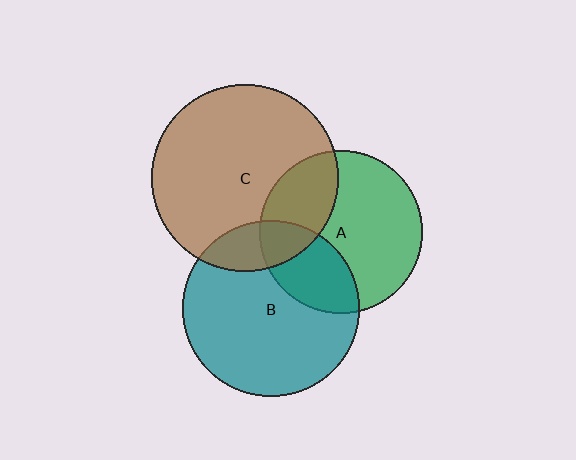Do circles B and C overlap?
Yes.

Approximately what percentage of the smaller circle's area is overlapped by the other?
Approximately 15%.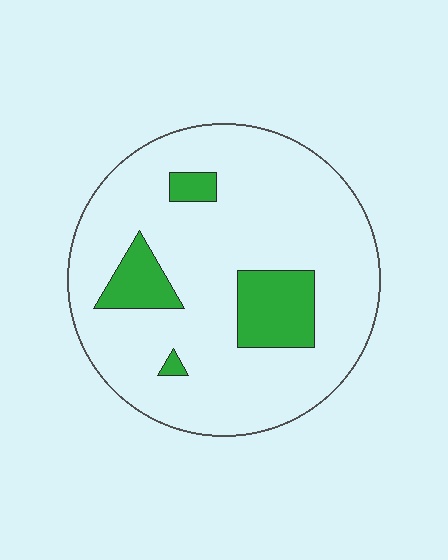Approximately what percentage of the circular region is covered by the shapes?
Approximately 15%.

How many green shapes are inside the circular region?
4.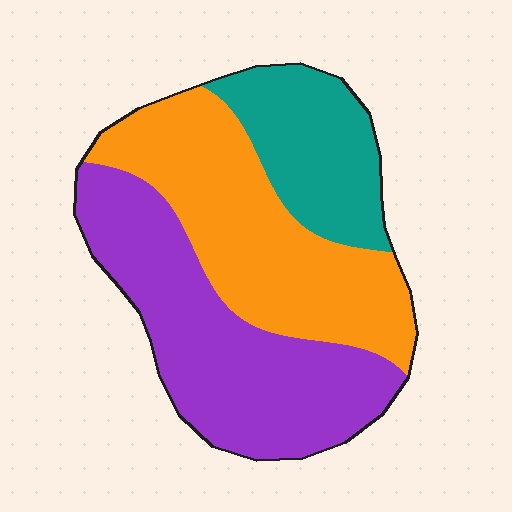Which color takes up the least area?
Teal, at roughly 20%.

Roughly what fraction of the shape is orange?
Orange takes up about three eighths (3/8) of the shape.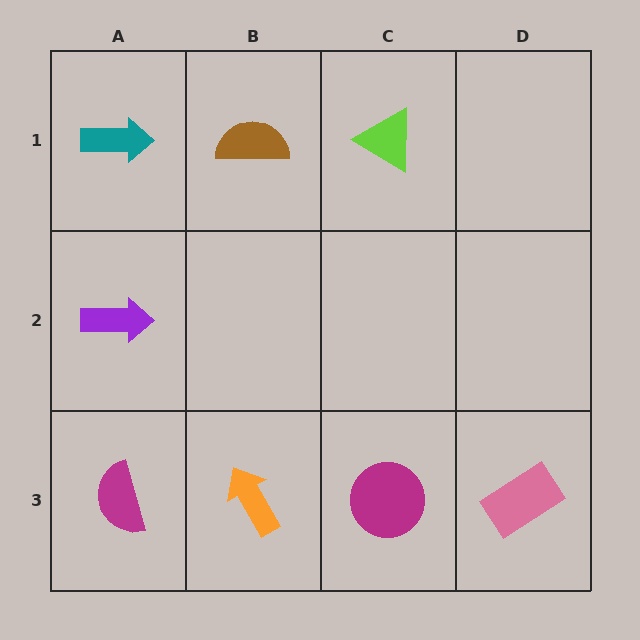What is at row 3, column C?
A magenta circle.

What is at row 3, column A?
A magenta semicircle.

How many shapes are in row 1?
3 shapes.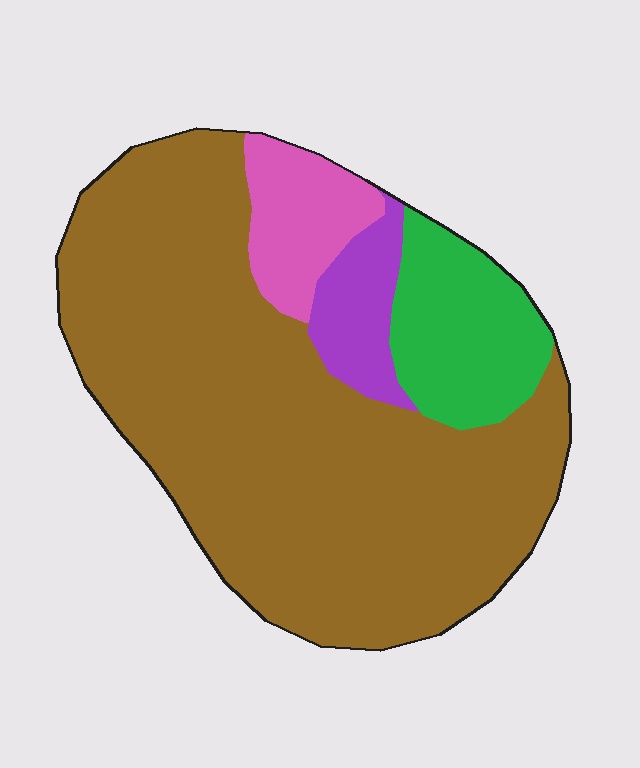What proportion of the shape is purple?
Purple covers 7% of the shape.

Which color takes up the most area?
Brown, at roughly 70%.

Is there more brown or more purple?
Brown.